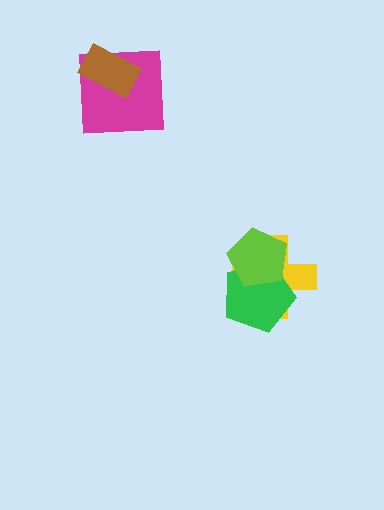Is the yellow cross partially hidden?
Yes, it is partially covered by another shape.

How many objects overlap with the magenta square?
1 object overlaps with the magenta square.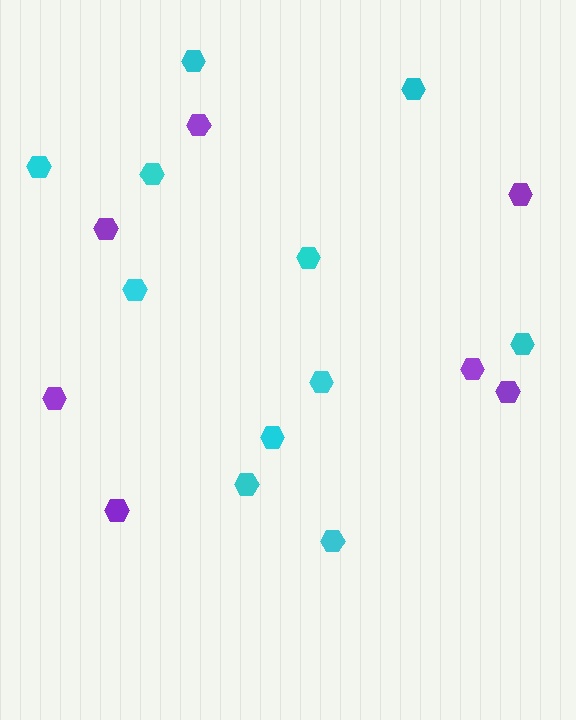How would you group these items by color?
There are 2 groups: one group of purple hexagons (7) and one group of cyan hexagons (11).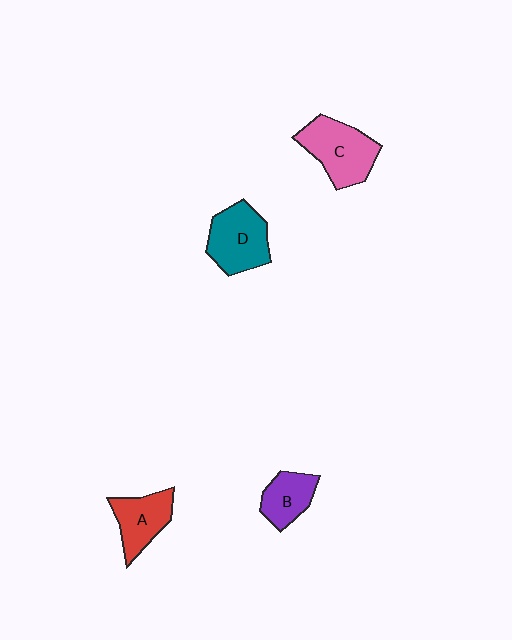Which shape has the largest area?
Shape C (pink).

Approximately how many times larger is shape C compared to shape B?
Approximately 1.6 times.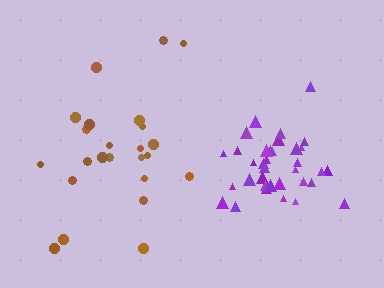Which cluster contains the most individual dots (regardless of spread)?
Purple (35).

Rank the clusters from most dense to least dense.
purple, brown.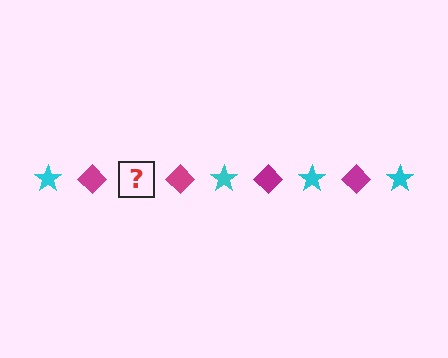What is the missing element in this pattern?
The missing element is a cyan star.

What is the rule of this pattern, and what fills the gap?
The rule is that the pattern alternates between cyan star and magenta diamond. The gap should be filled with a cyan star.